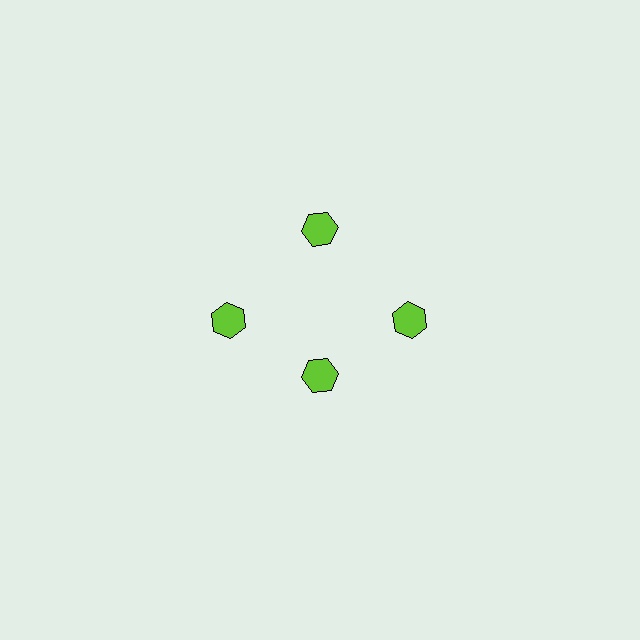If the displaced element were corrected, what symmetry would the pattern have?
It would have 4-fold rotational symmetry — the pattern would map onto itself every 90 degrees.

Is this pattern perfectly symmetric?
No. The 4 lime hexagons are arranged in a ring, but one element near the 6 o'clock position is pulled inward toward the center, breaking the 4-fold rotational symmetry.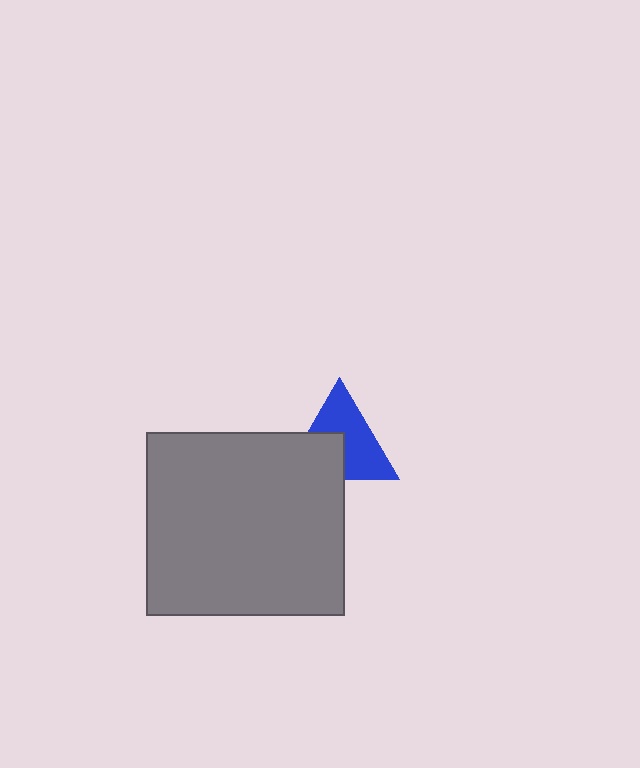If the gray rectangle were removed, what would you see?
You would see the complete blue triangle.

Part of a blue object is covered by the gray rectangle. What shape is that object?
It is a triangle.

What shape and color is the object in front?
The object in front is a gray rectangle.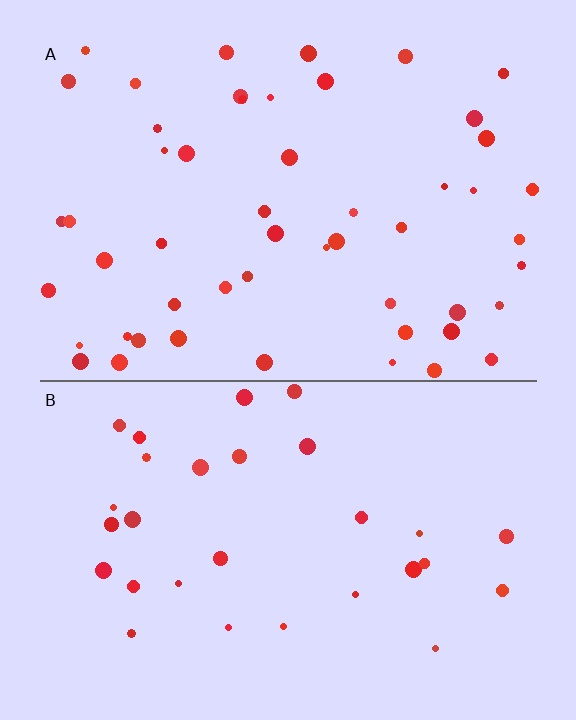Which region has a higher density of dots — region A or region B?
A (the top).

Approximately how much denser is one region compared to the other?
Approximately 1.7× — region A over region B.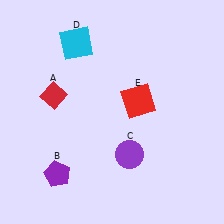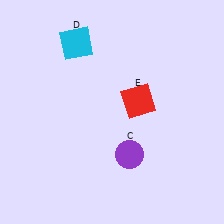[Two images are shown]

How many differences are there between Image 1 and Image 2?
There are 2 differences between the two images.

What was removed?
The red diamond (A), the purple pentagon (B) were removed in Image 2.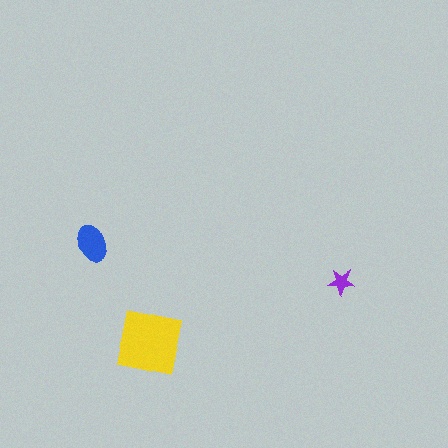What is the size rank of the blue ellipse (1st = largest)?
2nd.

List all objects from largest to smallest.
The yellow square, the blue ellipse, the purple star.